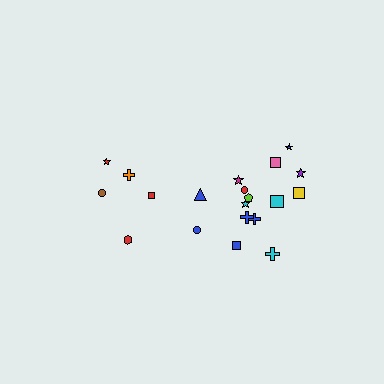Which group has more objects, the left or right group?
The right group.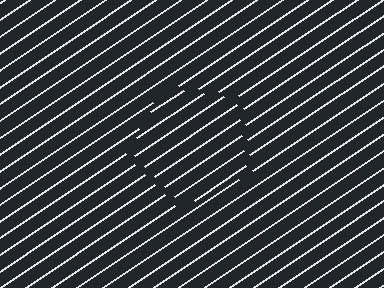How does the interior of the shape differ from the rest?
The interior of the shape contains the same grating, shifted by half a period — the contour is defined by the phase discontinuity where line-ends from the inner and outer gratings abut.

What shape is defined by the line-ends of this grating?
An illusory pentagon. The interior of the shape contains the same grating, shifted by half a period — the contour is defined by the phase discontinuity where line-ends from the inner and outer gratings abut.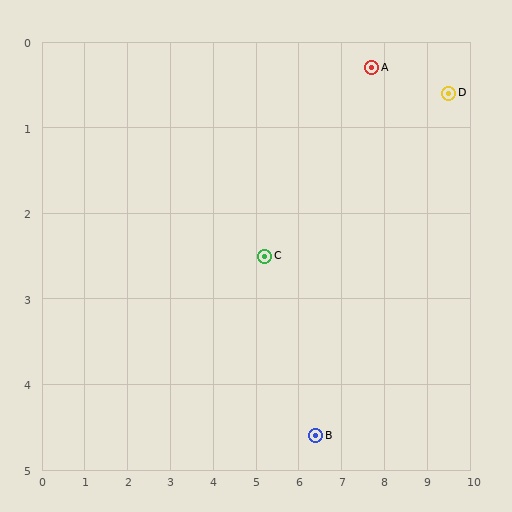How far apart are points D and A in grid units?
Points D and A are about 1.8 grid units apart.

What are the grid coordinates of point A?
Point A is at approximately (7.7, 0.3).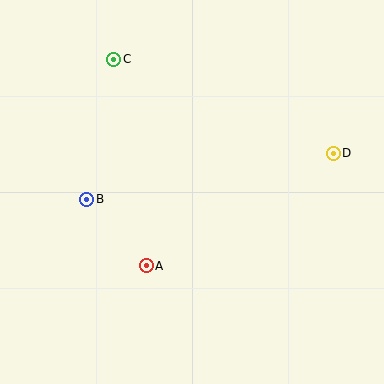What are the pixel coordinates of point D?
Point D is at (333, 153).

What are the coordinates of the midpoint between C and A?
The midpoint between C and A is at (130, 162).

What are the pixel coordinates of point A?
Point A is at (146, 266).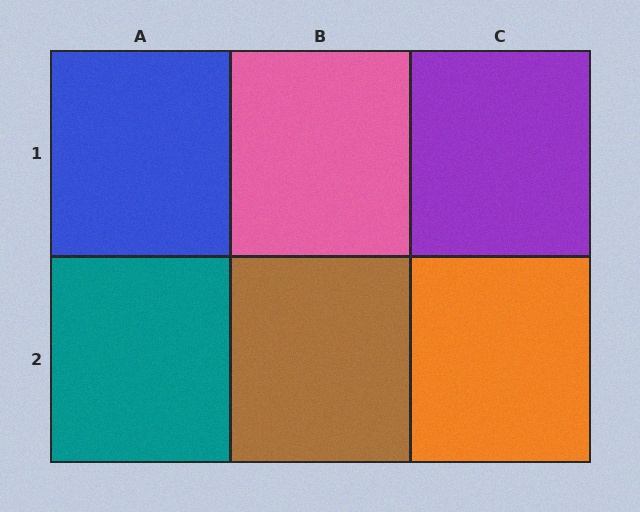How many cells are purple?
1 cell is purple.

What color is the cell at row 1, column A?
Blue.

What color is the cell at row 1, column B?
Pink.